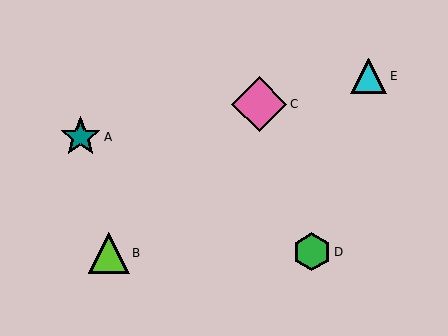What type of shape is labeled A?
Shape A is a teal star.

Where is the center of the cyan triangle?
The center of the cyan triangle is at (369, 76).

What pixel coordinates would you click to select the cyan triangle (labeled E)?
Click at (369, 76) to select the cyan triangle E.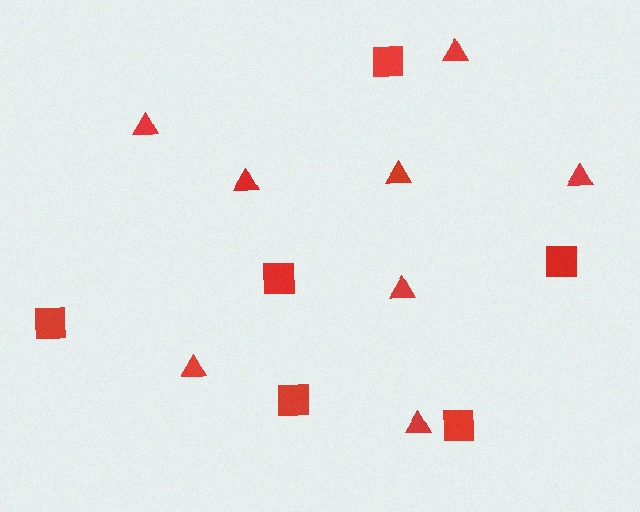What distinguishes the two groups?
There are 2 groups: one group of triangles (8) and one group of squares (6).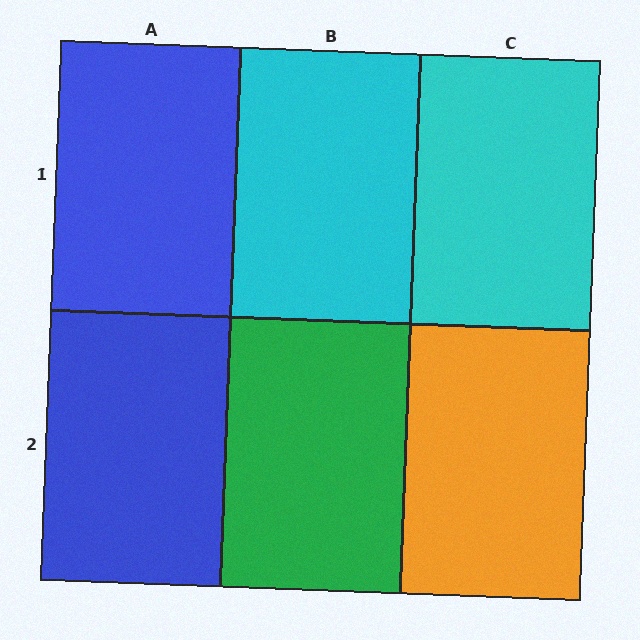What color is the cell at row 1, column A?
Blue.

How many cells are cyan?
2 cells are cyan.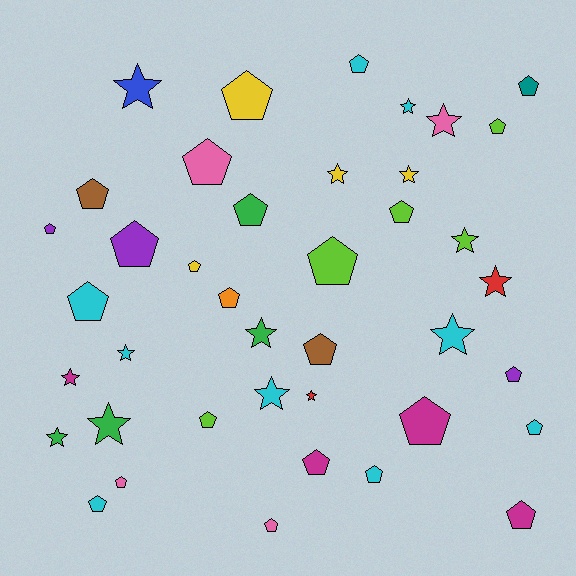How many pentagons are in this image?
There are 25 pentagons.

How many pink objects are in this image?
There are 4 pink objects.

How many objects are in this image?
There are 40 objects.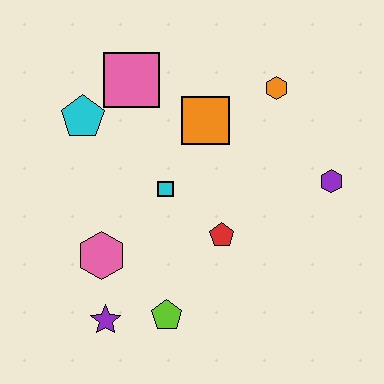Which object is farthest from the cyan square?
The purple hexagon is farthest from the cyan square.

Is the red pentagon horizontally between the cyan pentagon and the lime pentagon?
No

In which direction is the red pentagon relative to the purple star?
The red pentagon is to the right of the purple star.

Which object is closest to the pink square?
The cyan pentagon is closest to the pink square.